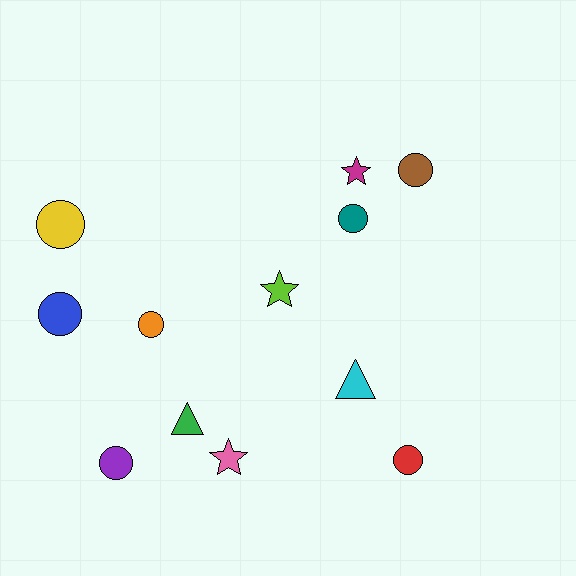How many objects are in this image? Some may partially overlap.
There are 12 objects.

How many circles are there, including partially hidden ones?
There are 7 circles.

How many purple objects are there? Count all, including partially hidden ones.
There is 1 purple object.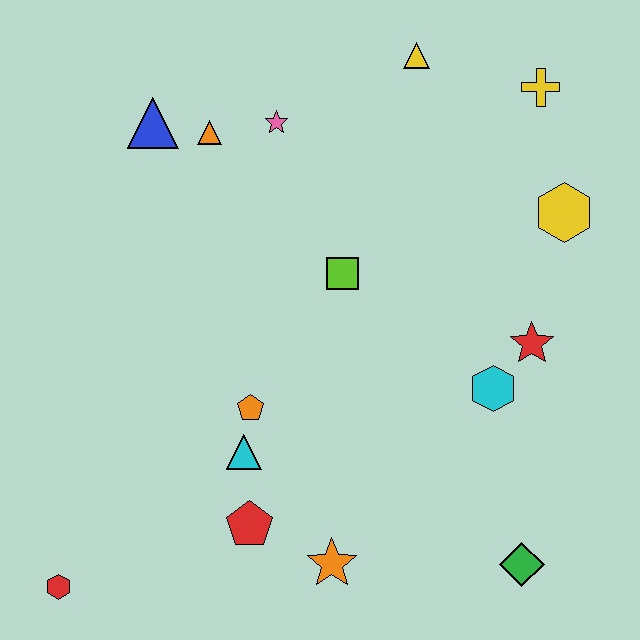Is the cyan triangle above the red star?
No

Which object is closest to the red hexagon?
The red pentagon is closest to the red hexagon.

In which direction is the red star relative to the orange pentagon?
The red star is to the right of the orange pentagon.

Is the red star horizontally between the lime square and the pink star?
No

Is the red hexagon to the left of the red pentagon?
Yes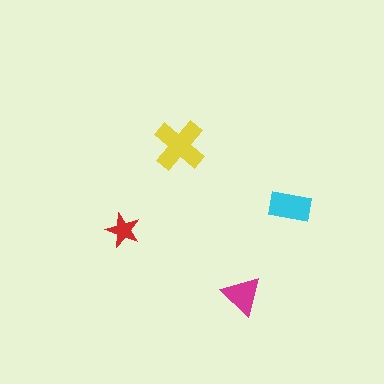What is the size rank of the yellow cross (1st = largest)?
1st.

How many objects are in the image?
There are 4 objects in the image.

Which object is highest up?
The yellow cross is topmost.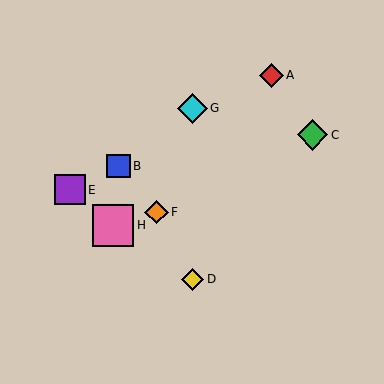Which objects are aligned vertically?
Objects D, G are aligned vertically.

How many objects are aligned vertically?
2 objects (D, G) are aligned vertically.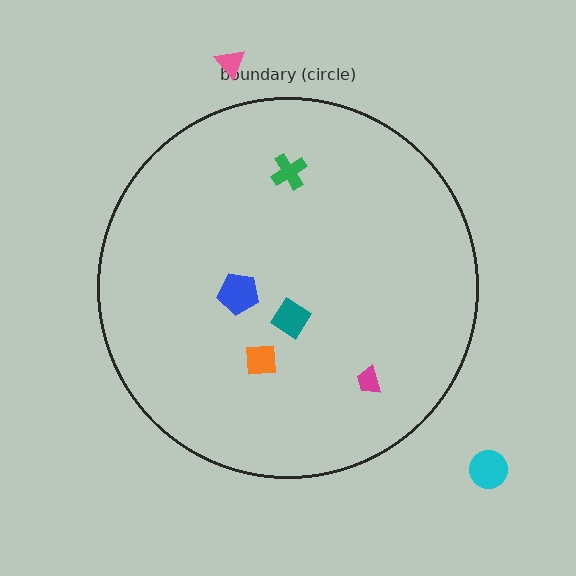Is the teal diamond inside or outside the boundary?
Inside.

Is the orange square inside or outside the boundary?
Inside.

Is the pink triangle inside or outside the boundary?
Outside.